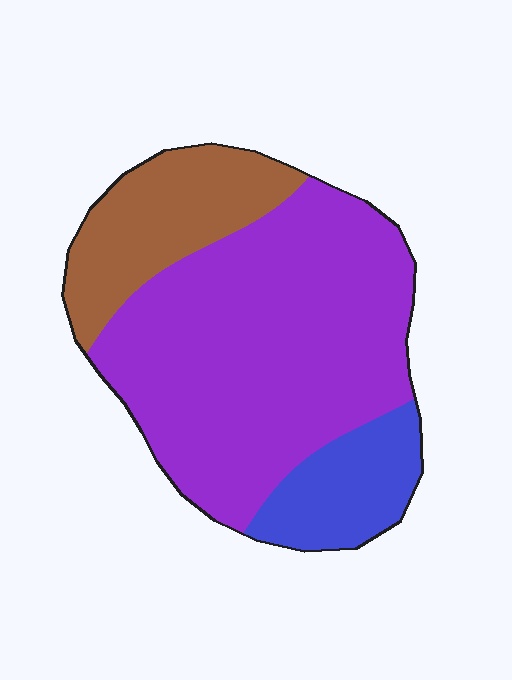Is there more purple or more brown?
Purple.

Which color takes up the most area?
Purple, at roughly 65%.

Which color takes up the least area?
Blue, at roughly 15%.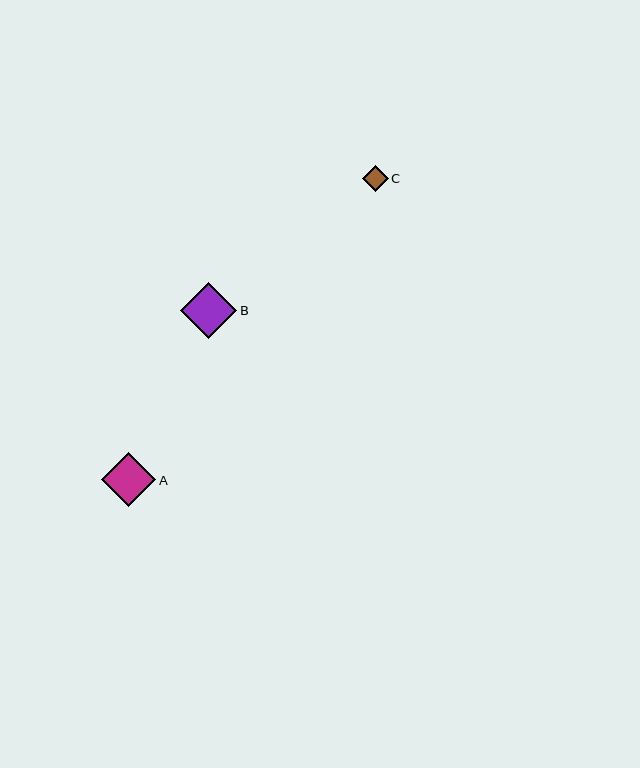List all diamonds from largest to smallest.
From largest to smallest: B, A, C.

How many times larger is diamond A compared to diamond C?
Diamond A is approximately 2.1 times the size of diamond C.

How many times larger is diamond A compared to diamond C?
Diamond A is approximately 2.1 times the size of diamond C.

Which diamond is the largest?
Diamond B is the largest with a size of approximately 56 pixels.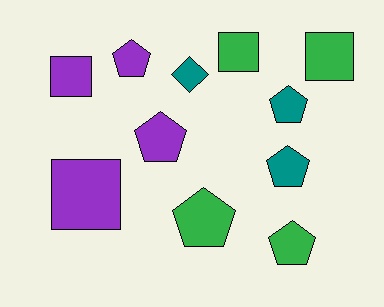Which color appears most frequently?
Green, with 4 objects.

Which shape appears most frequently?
Pentagon, with 6 objects.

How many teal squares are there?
There are no teal squares.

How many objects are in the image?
There are 11 objects.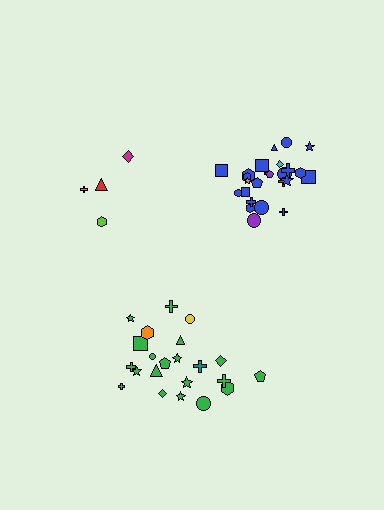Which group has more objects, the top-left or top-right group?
The top-right group.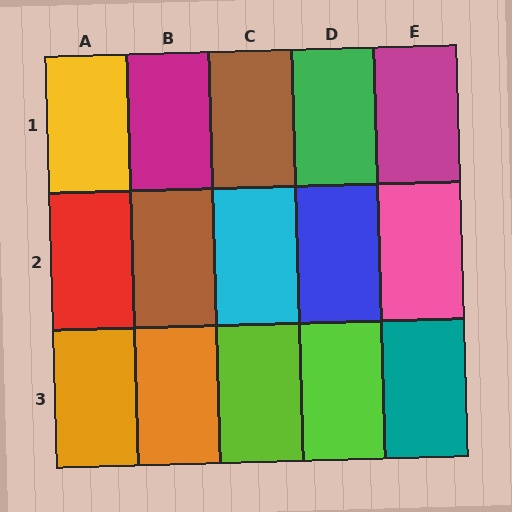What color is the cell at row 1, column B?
Magenta.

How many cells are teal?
1 cell is teal.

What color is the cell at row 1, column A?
Yellow.